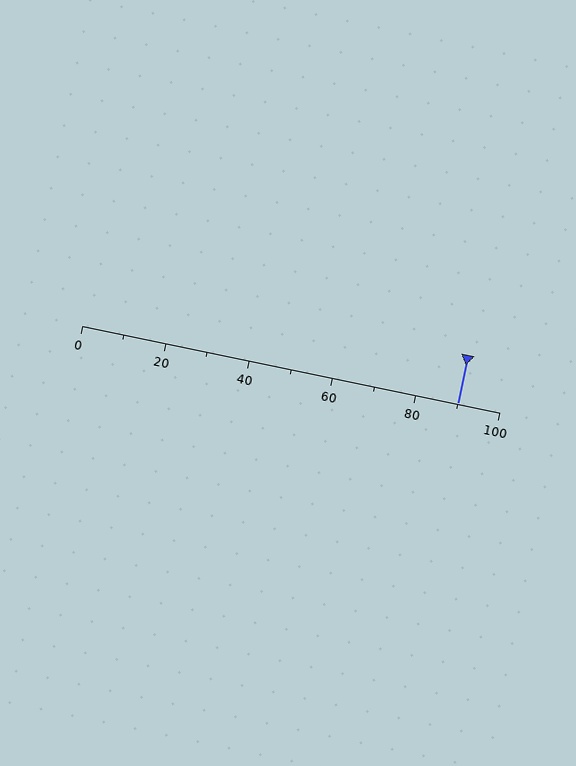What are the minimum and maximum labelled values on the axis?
The axis runs from 0 to 100.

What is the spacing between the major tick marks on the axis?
The major ticks are spaced 20 apart.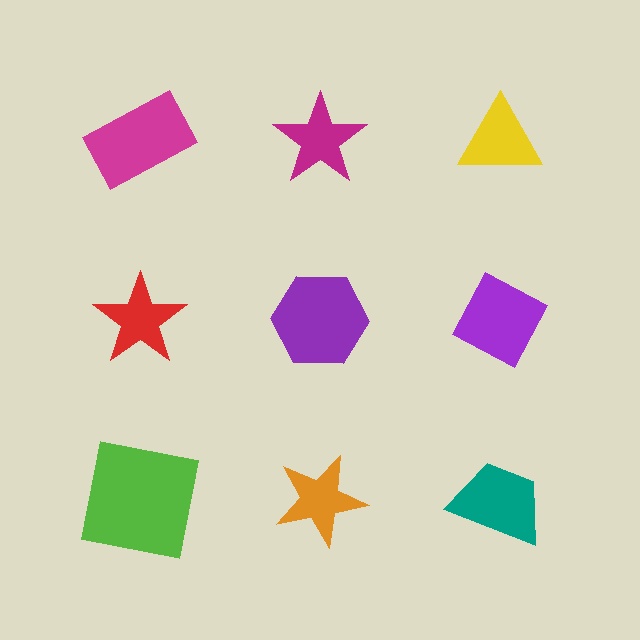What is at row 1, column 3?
A yellow triangle.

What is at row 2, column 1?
A red star.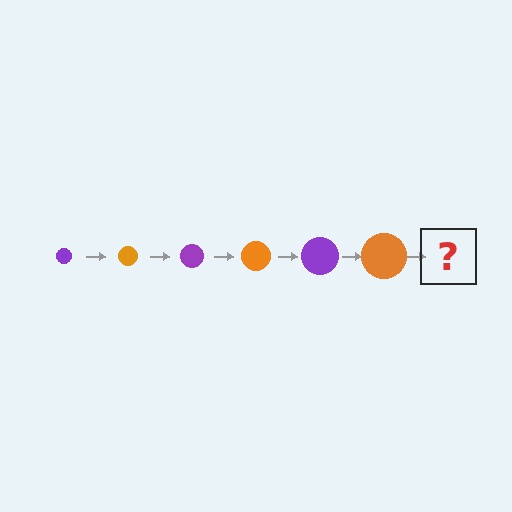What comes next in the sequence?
The next element should be a purple circle, larger than the previous one.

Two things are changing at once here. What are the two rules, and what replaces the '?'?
The two rules are that the circle grows larger each step and the color cycles through purple and orange. The '?' should be a purple circle, larger than the previous one.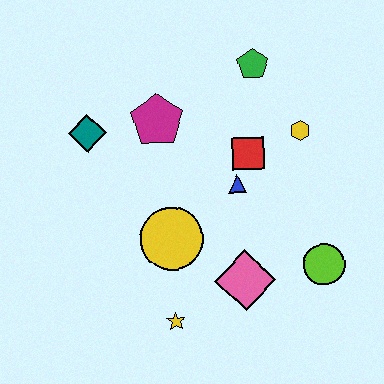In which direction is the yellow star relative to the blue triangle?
The yellow star is below the blue triangle.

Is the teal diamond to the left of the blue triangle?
Yes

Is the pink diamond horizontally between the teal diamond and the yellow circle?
No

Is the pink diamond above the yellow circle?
No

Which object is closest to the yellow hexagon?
The red square is closest to the yellow hexagon.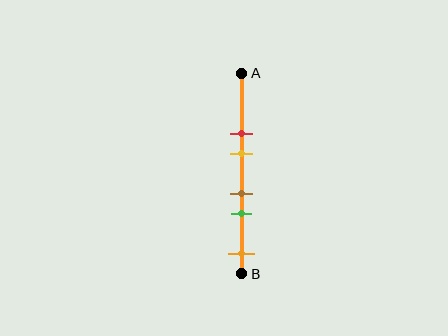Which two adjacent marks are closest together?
The brown and green marks are the closest adjacent pair.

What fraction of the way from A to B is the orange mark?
The orange mark is approximately 90% (0.9) of the way from A to B.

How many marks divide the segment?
There are 5 marks dividing the segment.